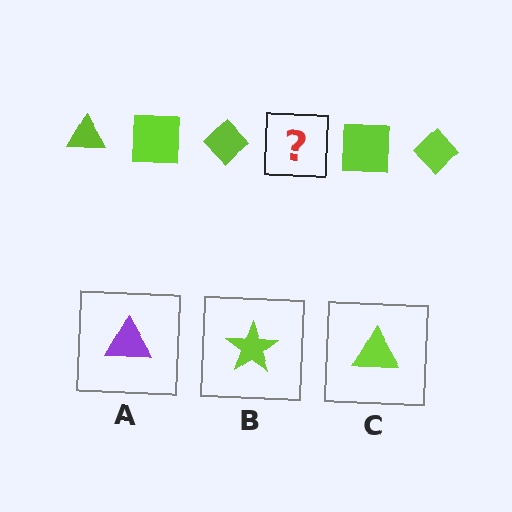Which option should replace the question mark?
Option C.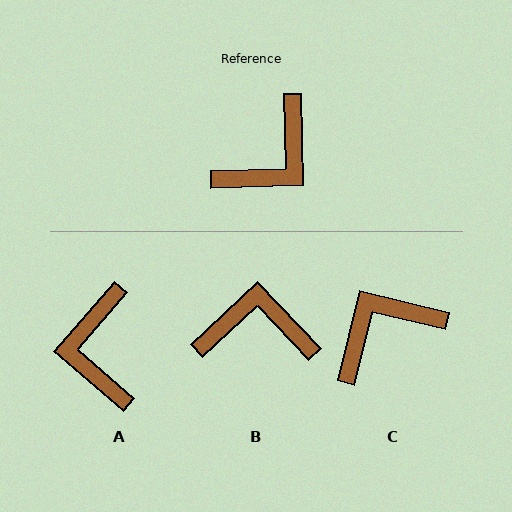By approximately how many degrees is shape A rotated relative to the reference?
Approximately 132 degrees clockwise.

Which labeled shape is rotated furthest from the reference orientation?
C, about 165 degrees away.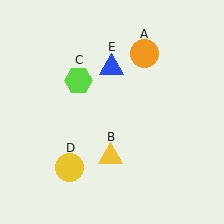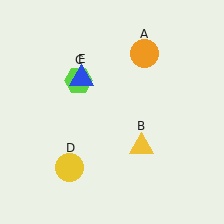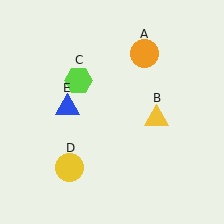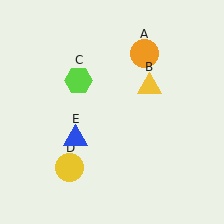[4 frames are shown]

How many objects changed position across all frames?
2 objects changed position: yellow triangle (object B), blue triangle (object E).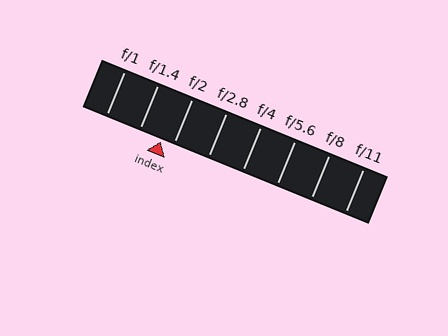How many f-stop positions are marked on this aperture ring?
There are 8 f-stop positions marked.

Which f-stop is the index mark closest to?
The index mark is closest to f/2.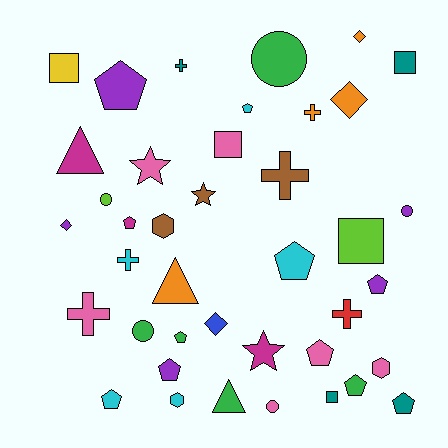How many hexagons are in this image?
There are 3 hexagons.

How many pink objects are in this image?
There are 6 pink objects.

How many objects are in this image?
There are 40 objects.